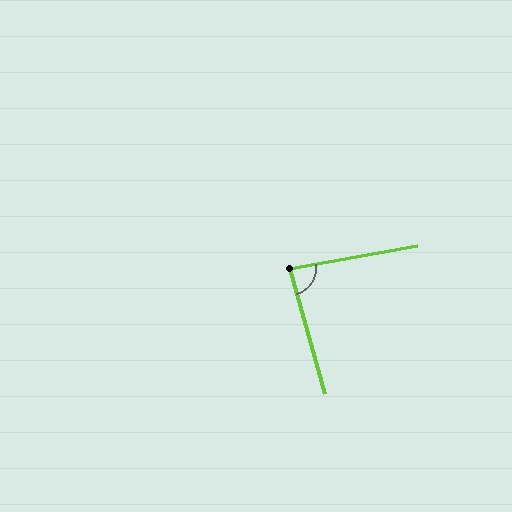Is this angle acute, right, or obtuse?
It is acute.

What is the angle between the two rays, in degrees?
Approximately 85 degrees.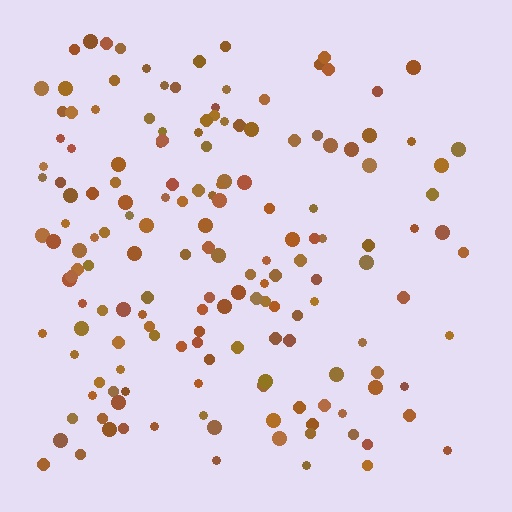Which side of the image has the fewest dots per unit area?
The right.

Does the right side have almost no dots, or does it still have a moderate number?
Still a moderate number, just noticeably fewer than the left.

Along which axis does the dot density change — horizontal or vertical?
Horizontal.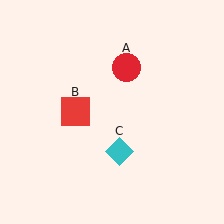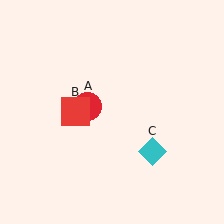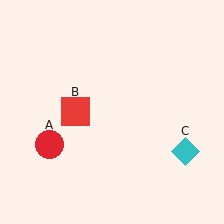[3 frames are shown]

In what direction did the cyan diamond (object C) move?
The cyan diamond (object C) moved right.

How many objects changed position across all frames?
2 objects changed position: red circle (object A), cyan diamond (object C).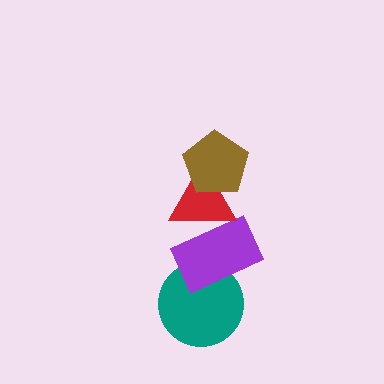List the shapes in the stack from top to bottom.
From top to bottom: the brown pentagon, the red triangle, the purple rectangle, the teal circle.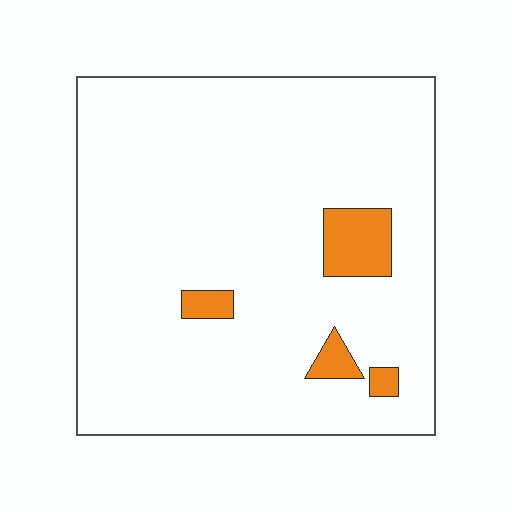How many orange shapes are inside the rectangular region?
4.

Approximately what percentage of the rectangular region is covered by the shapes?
Approximately 5%.